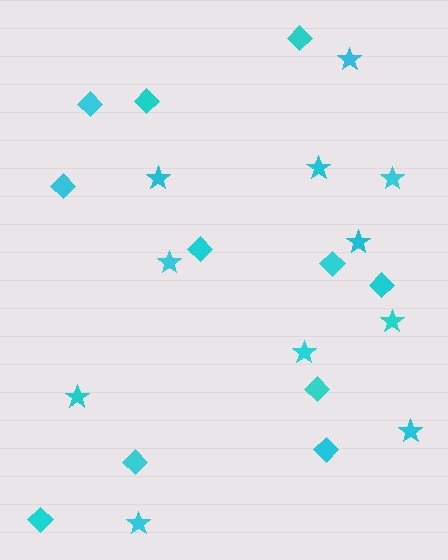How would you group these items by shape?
There are 2 groups: one group of diamonds (11) and one group of stars (11).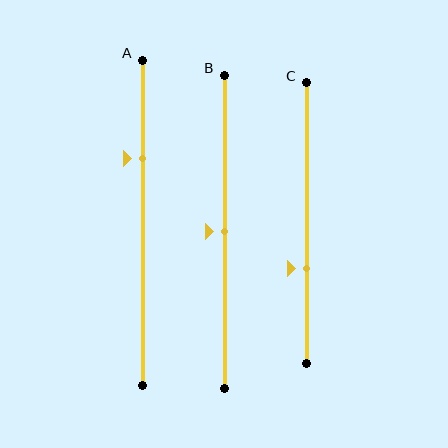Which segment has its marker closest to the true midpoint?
Segment B has its marker closest to the true midpoint.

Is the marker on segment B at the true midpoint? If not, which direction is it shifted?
Yes, the marker on segment B is at the true midpoint.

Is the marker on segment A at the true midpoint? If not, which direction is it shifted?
No, the marker on segment A is shifted upward by about 20% of the segment length.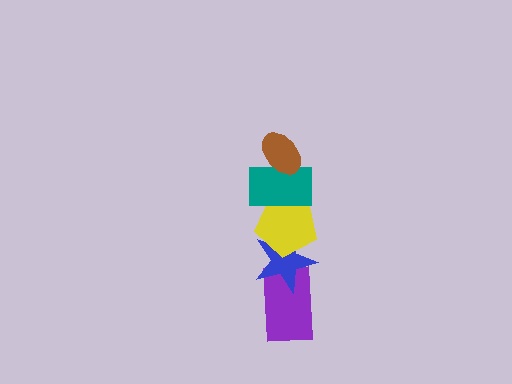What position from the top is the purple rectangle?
The purple rectangle is 5th from the top.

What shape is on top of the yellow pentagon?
The teal rectangle is on top of the yellow pentagon.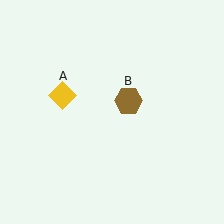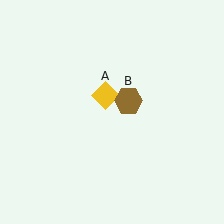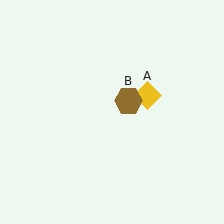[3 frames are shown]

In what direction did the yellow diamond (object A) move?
The yellow diamond (object A) moved right.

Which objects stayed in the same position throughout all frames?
Brown hexagon (object B) remained stationary.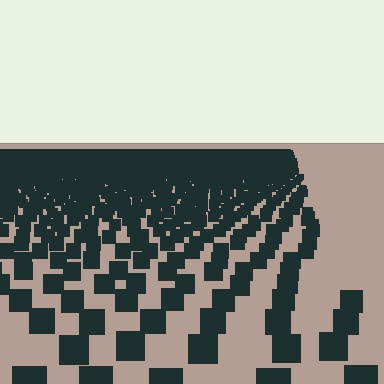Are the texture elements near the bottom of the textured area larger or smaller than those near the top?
Larger. Near the bottom, elements are closer to the viewer and appear at a bigger on-screen size.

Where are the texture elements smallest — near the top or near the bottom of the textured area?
Near the top.